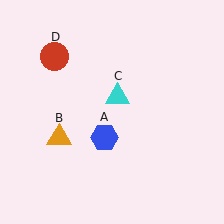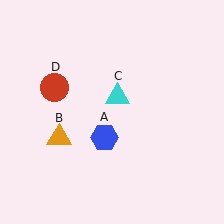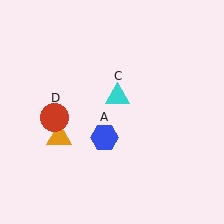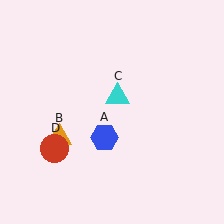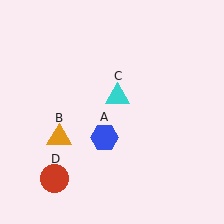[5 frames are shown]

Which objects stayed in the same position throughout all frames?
Blue hexagon (object A) and orange triangle (object B) and cyan triangle (object C) remained stationary.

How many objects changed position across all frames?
1 object changed position: red circle (object D).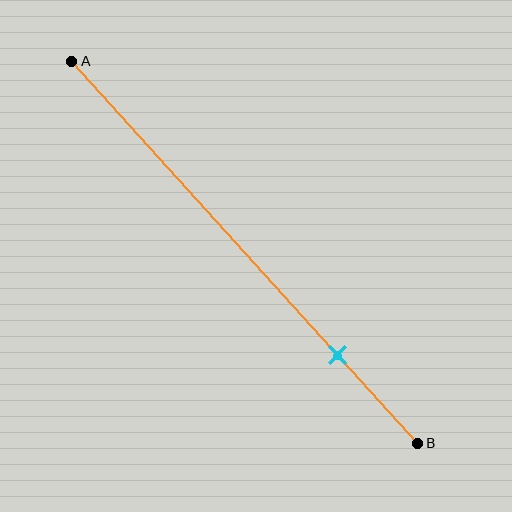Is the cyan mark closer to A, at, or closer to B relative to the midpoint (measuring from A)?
The cyan mark is closer to point B than the midpoint of segment AB.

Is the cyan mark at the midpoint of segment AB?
No, the mark is at about 75% from A, not at the 50% midpoint.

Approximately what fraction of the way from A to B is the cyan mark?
The cyan mark is approximately 75% of the way from A to B.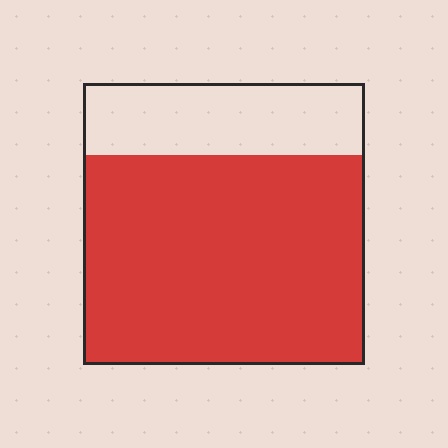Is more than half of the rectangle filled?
Yes.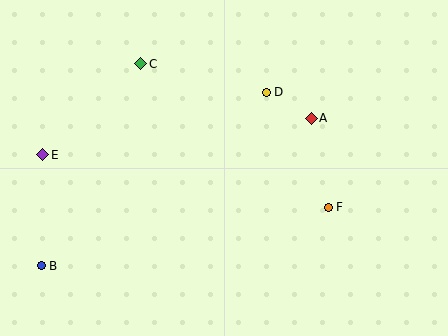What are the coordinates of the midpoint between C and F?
The midpoint between C and F is at (234, 135).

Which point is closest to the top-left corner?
Point C is closest to the top-left corner.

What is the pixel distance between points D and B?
The distance between D and B is 284 pixels.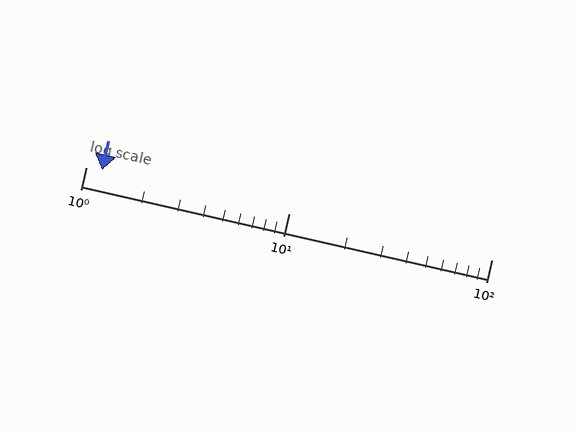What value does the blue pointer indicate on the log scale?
The pointer indicates approximately 1.2.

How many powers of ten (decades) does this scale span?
The scale spans 2 decades, from 1 to 100.